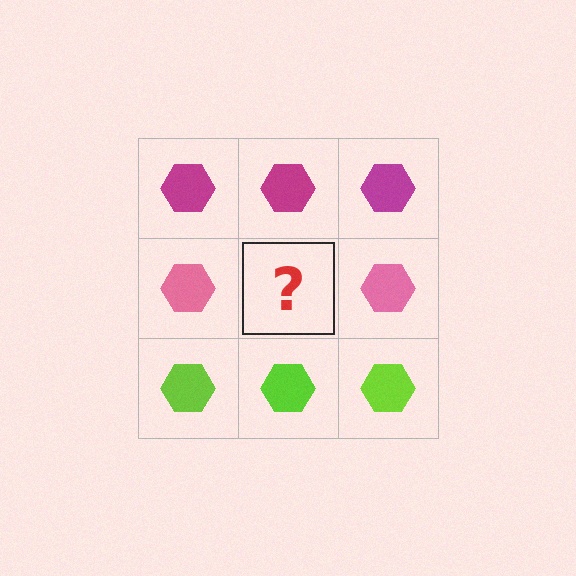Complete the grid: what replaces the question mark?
The question mark should be replaced with a pink hexagon.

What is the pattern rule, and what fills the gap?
The rule is that each row has a consistent color. The gap should be filled with a pink hexagon.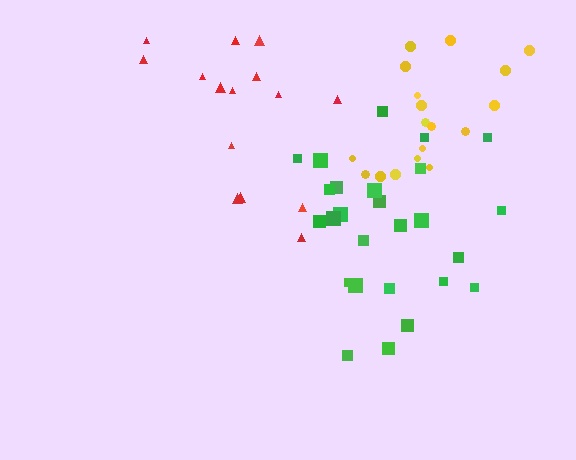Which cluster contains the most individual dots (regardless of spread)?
Green (26).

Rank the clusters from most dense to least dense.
yellow, green, red.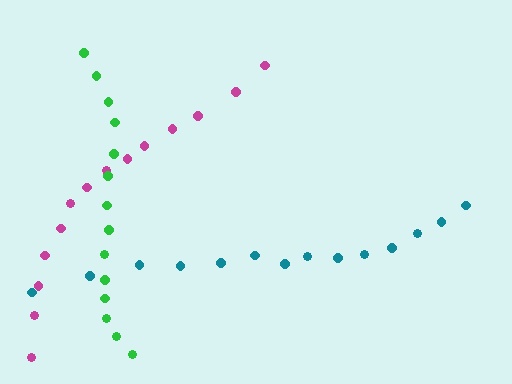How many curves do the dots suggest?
There are 3 distinct paths.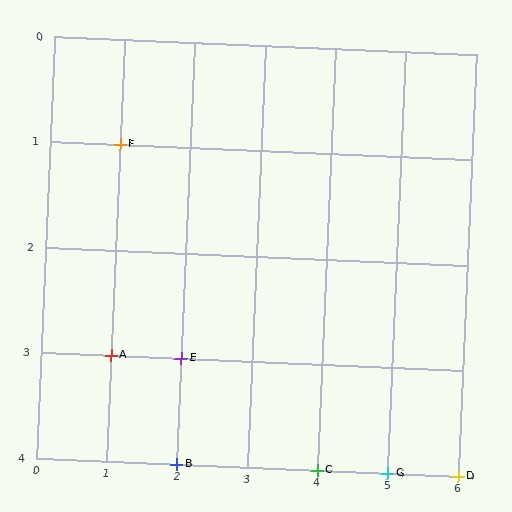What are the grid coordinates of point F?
Point F is at grid coordinates (1, 1).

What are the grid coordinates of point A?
Point A is at grid coordinates (1, 3).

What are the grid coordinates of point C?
Point C is at grid coordinates (4, 4).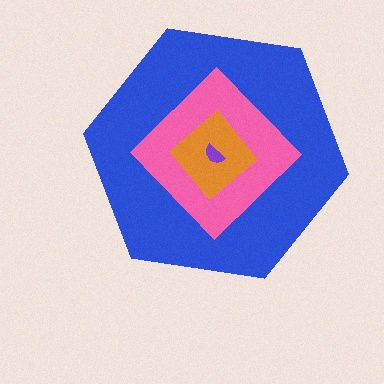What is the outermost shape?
The blue hexagon.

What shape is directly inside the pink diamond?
The orange diamond.